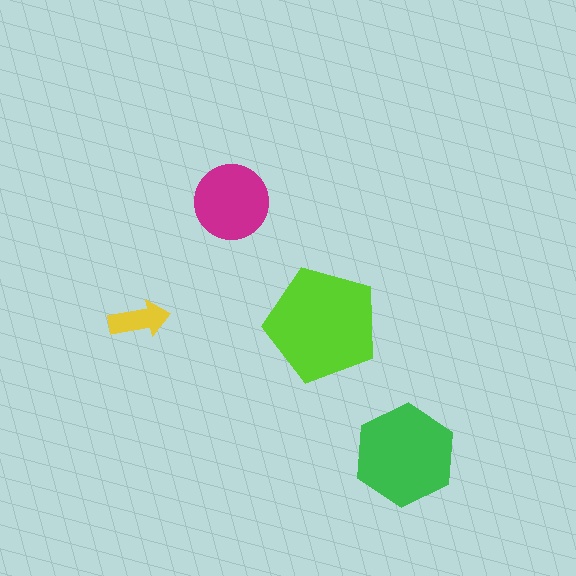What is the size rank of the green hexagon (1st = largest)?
2nd.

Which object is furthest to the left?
The yellow arrow is leftmost.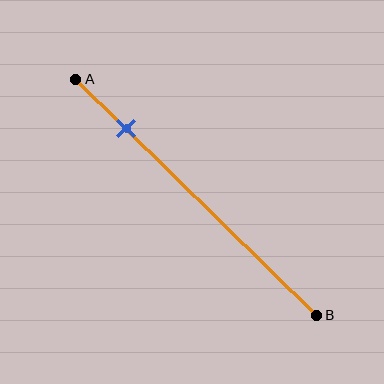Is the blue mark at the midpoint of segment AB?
No, the mark is at about 20% from A, not at the 50% midpoint.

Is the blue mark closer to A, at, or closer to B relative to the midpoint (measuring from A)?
The blue mark is closer to point A than the midpoint of segment AB.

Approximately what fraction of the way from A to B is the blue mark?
The blue mark is approximately 20% of the way from A to B.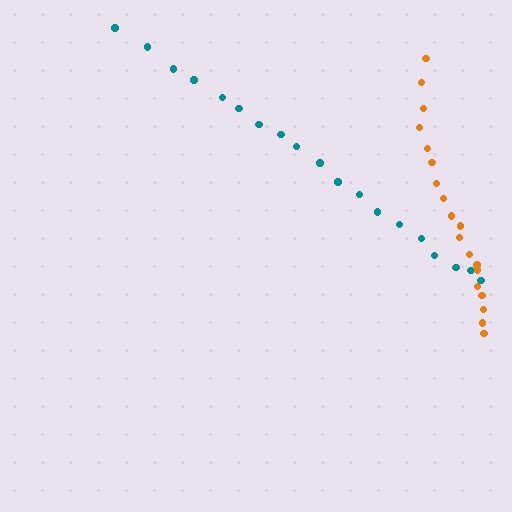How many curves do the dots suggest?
There are 2 distinct paths.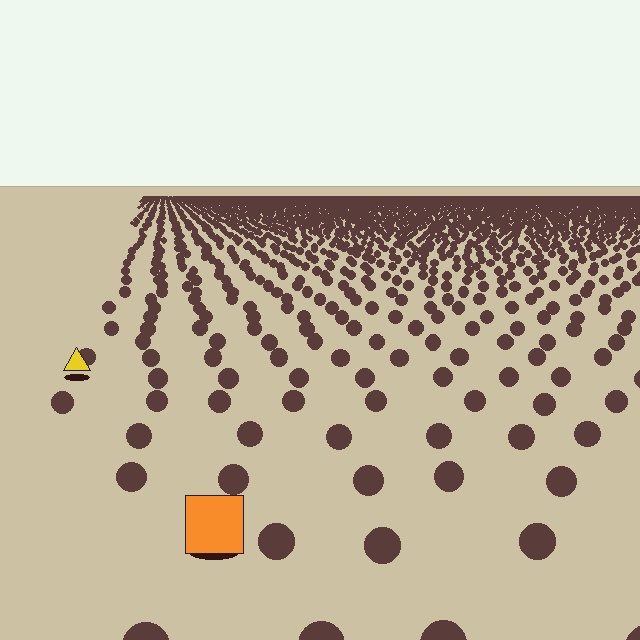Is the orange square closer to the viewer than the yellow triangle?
Yes. The orange square is closer — you can tell from the texture gradient: the ground texture is coarser near it.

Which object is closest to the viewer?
The orange square is closest. The texture marks near it are larger and more spread out.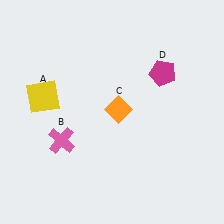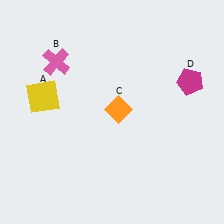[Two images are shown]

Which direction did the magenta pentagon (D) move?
The magenta pentagon (D) moved right.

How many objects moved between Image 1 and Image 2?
2 objects moved between the two images.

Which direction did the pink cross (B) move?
The pink cross (B) moved up.